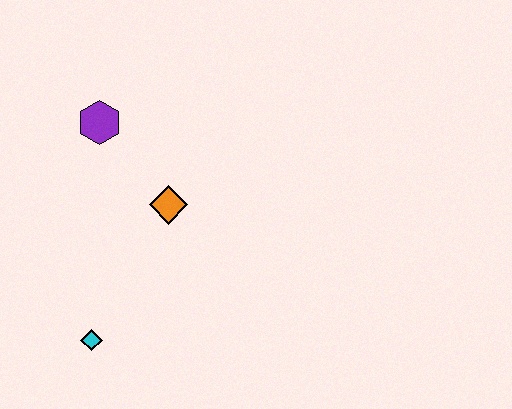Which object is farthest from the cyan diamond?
The purple hexagon is farthest from the cyan diamond.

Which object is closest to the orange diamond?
The purple hexagon is closest to the orange diamond.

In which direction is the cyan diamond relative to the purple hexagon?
The cyan diamond is below the purple hexagon.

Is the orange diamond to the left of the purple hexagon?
No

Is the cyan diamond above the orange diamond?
No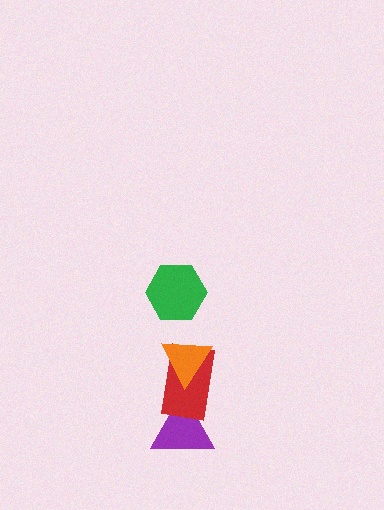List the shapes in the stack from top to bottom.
From top to bottom: the green hexagon, the orange triangle, the red rectangle, the purple triangle.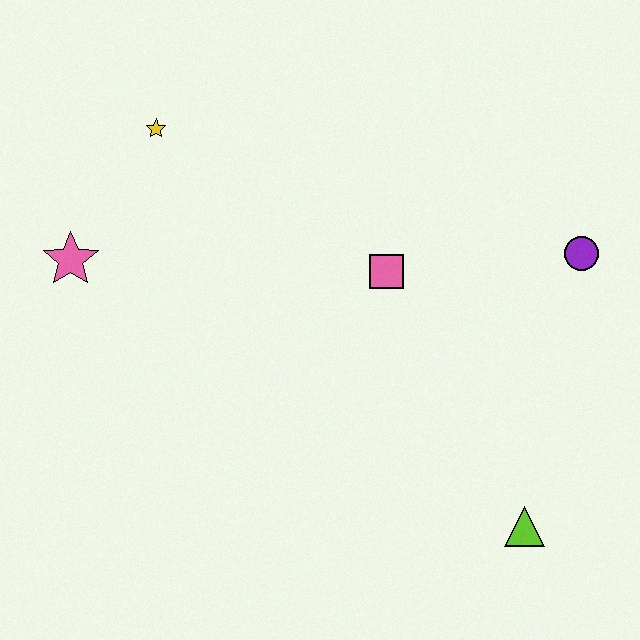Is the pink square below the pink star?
Yes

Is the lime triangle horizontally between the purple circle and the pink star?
Yes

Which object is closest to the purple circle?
The pink square is closest to the purple circle.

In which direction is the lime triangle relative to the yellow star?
The lime triangle is below the yellow star.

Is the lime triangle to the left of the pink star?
No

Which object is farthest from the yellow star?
The lime triangle is farthest from the yellow star.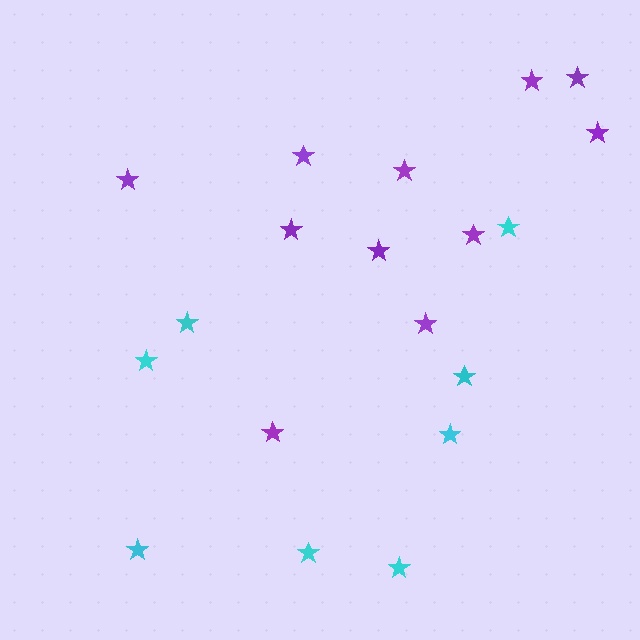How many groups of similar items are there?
There are 2 groups: one group of cyan stars (8) and one group of purple stars (11).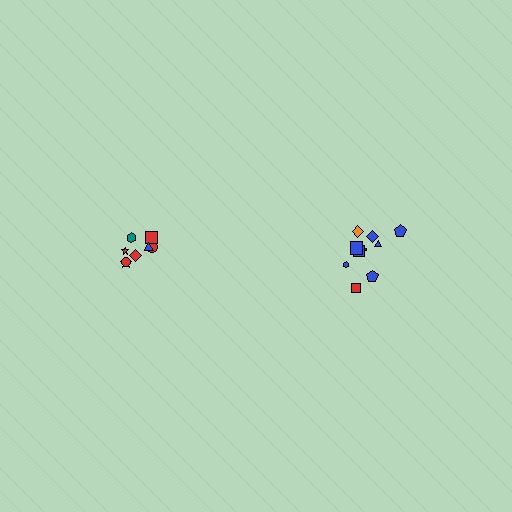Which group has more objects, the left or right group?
The right group.